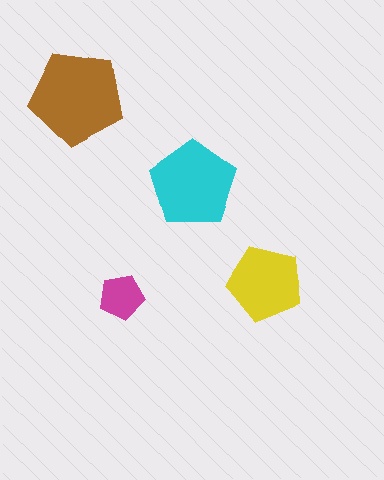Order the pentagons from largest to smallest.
the brown one, the cyan one, the yellow one, the magenta one.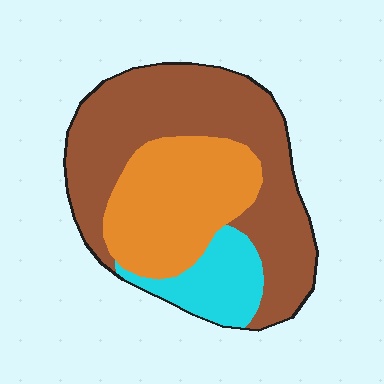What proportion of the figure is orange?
Orange covers roughly 30% of the figure.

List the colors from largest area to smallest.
From largest to smallest: brown, orange, cyan.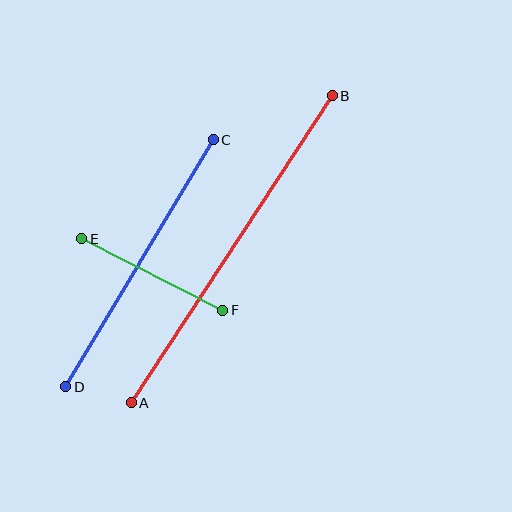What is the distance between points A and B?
The distance is approximately 367 pixels.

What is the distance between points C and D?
The distance is approximately 288 pixels.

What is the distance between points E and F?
The distance is approximately 159 pixels.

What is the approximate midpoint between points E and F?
The midpoint is at approximately (152, 274) pixels.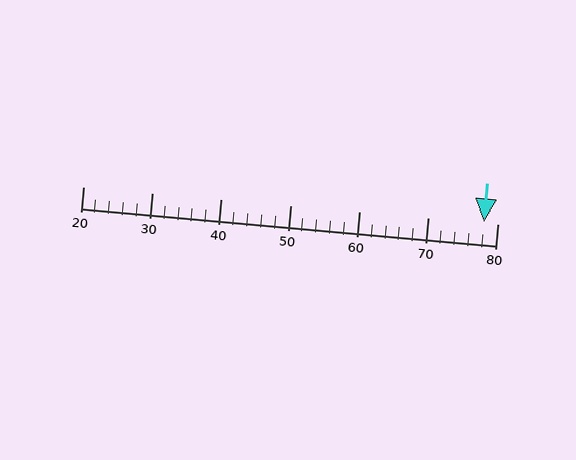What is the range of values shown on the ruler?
The ruler shows values from 20 to 80.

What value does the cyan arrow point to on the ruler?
The cyan arrow points to approximately 78.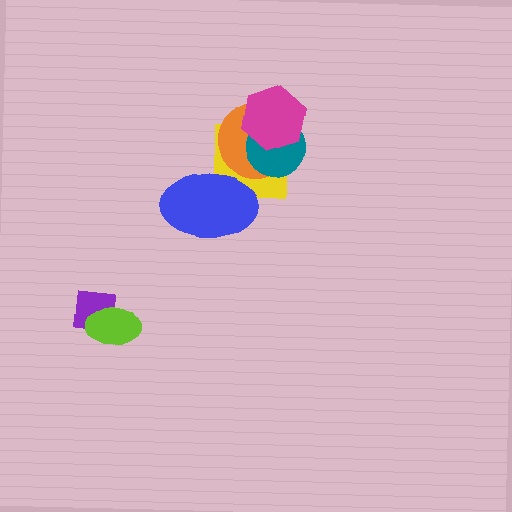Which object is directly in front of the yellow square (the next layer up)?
The orange circle is directly in front of the yellow square.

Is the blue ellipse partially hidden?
No, no other shape covers it.